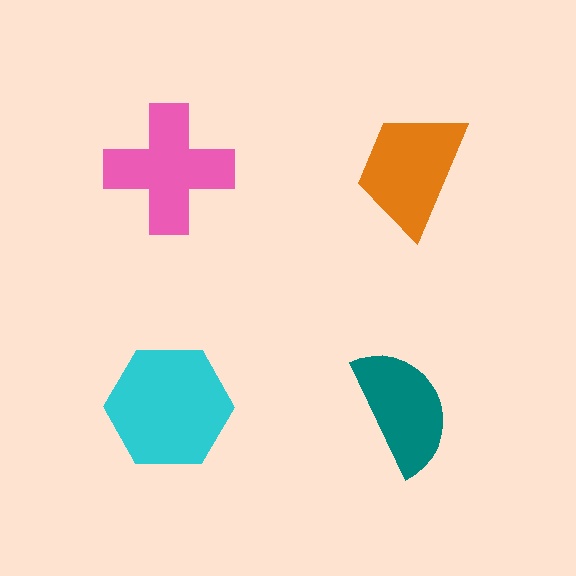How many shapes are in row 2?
2 shapes.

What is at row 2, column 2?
A teal semicircle.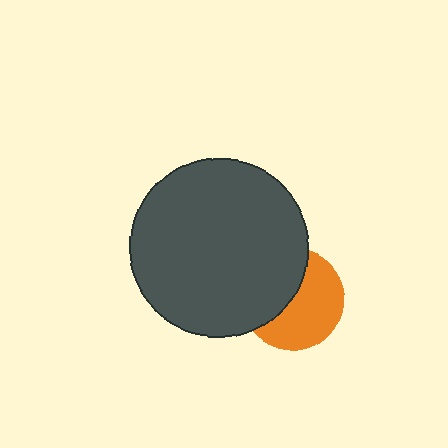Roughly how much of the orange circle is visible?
About half of it is visible (roughly 56%).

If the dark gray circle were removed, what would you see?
You would see the complete orange circle.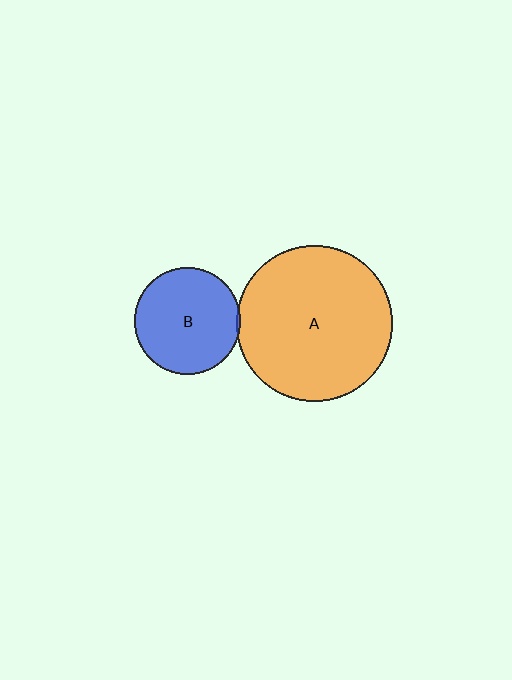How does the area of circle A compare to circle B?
Approximately 2.2 times.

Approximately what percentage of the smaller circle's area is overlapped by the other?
Approximately 5%.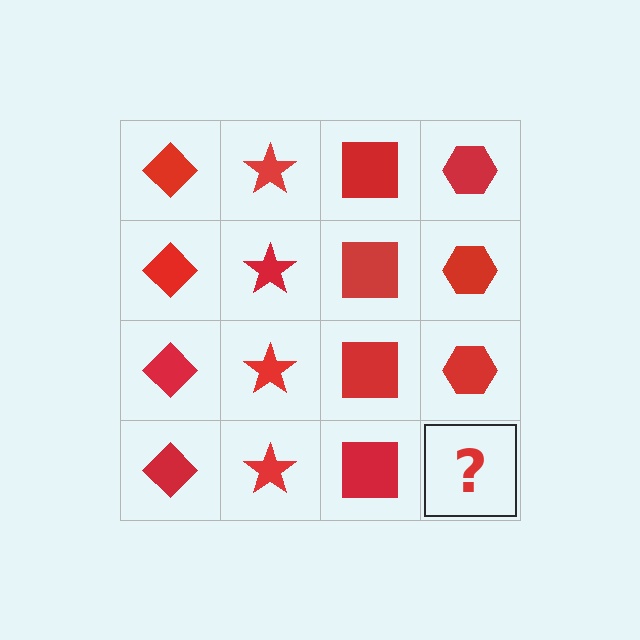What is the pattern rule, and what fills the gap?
The rule is that each column has a consistent shape. The gap should be filled with a red hexagon.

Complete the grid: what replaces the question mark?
The question mark should be replaced with a red hexagon.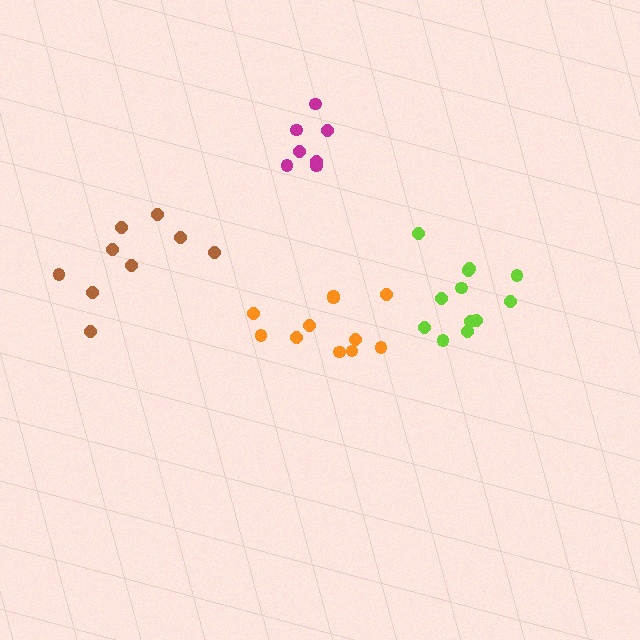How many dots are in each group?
Group 1: 11 dots, Group 2: 12 dots, Group 3: 9 dots, Group 4: 7 dots (39 total).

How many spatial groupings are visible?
There are 4 spatial groupings.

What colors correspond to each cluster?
The clusters are colored: orange, lime, brown, magenta.